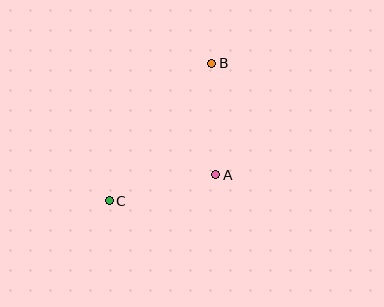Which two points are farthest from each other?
Points B and C are farthest from each other.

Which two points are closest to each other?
Points A and C are closest to each other.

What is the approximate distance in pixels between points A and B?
The distance between A and B is approximately 112 pixels.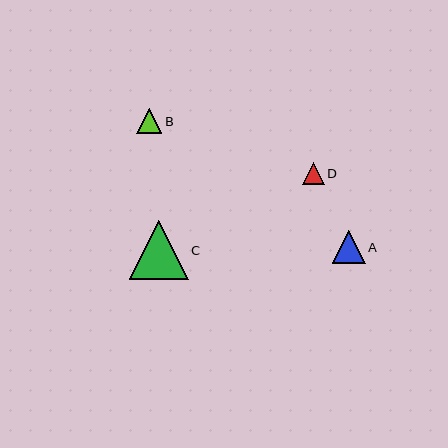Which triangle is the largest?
Triangle C is the largest with a size of approximately 59 pixels.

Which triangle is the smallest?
Triangle D is the smallest with a size of approximately 22 pixels.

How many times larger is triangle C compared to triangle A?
Triangle C is approximately 1.8 times the size of triangle A.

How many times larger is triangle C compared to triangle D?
Triangle C is approximately 2.7 times the size of triangle D.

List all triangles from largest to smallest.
From largest to smallest: C, A, B, D.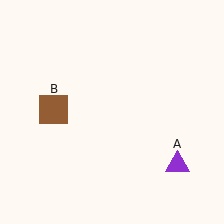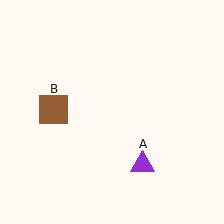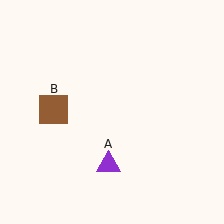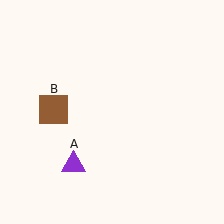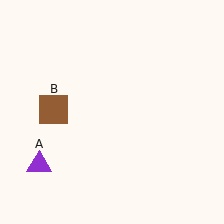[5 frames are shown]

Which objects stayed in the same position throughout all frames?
Brown square (object B) remained stationary.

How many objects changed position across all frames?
1 object changed position: purple triangle (object A).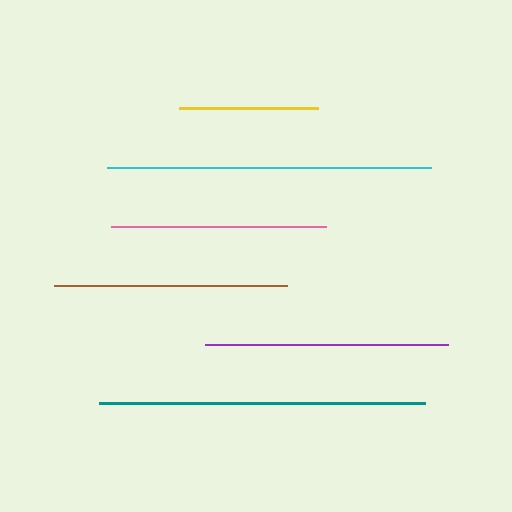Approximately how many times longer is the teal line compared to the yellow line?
The teal line is approximately 2.3 times the length of the yellow line.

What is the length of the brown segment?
The brown segment is approximately 233 pixels long.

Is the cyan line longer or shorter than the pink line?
The cyan line is longer than the pink line.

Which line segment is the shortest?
The yellow line is the shortest at approximately 140 pixels.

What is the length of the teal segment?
The teal segment is approximately 326 pixels long.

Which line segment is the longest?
The teal line is the longest at approximately 326 pixels.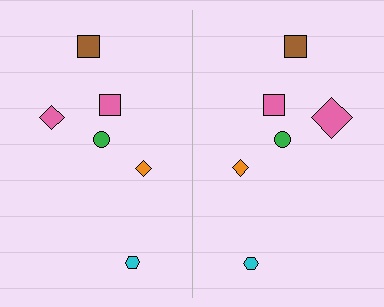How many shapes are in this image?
There are 12 shapes in this image.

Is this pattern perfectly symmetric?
No, the pattern is not perfectly symmetric. The pink diamond on the right side has a different size than its mirror counterpart.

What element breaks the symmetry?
The pink diamond on the right side has a different size than its mirror counterpart.